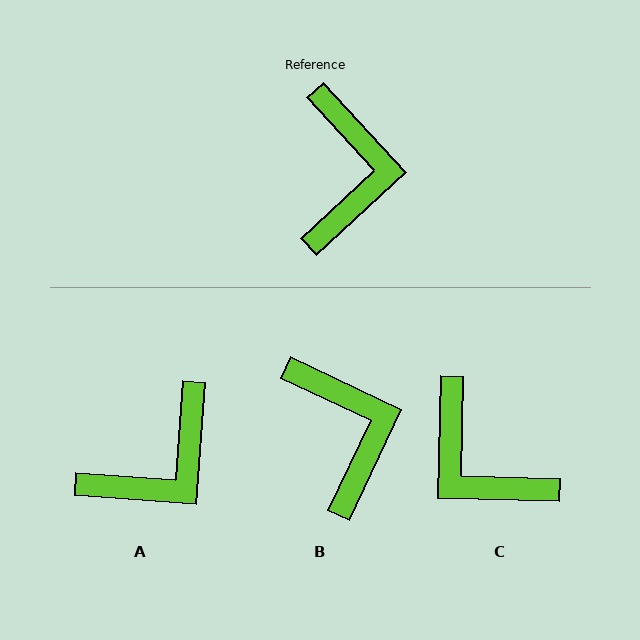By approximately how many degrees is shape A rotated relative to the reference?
Approximately 47 degrees clockwise.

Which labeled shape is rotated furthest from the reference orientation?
C, about 134 degrees away.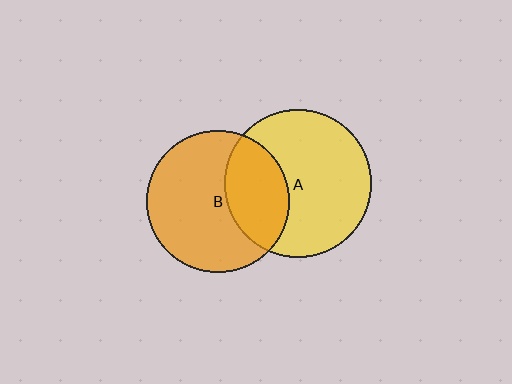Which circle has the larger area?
Circle A (yellow).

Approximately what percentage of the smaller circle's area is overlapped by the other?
Approximately 35%.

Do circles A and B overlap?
Yes.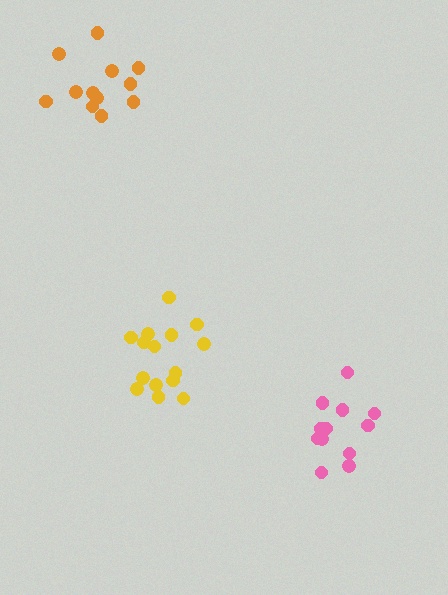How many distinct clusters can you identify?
There are 3 distinct clusters.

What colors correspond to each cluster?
The clusters are colored: yellow, pink, orange.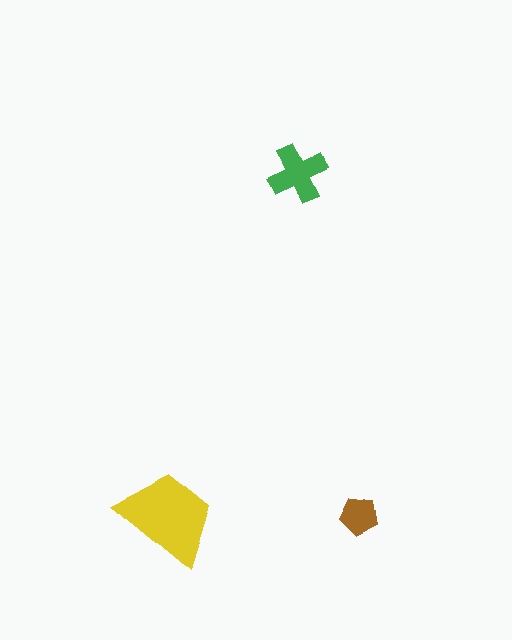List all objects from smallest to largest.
The brown pentagon, the green cross, the yellow trapezoid.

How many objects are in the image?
There are 3 objects in the image.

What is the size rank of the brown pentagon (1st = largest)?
3rd.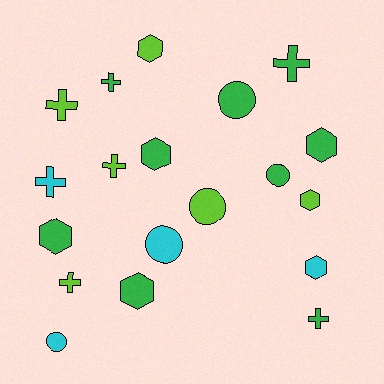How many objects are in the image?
There are 19 objects.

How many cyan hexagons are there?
There is 1 cyan hexagon.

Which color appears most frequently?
Green, with 9 objects.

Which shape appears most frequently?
Cross, with 7 objects.